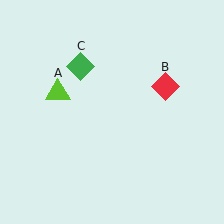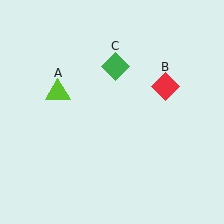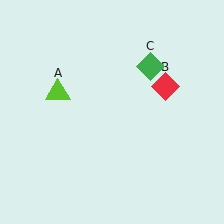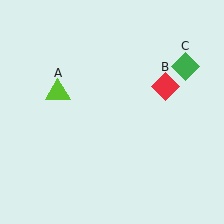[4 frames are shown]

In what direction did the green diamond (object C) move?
The green diamond (object C) moved right.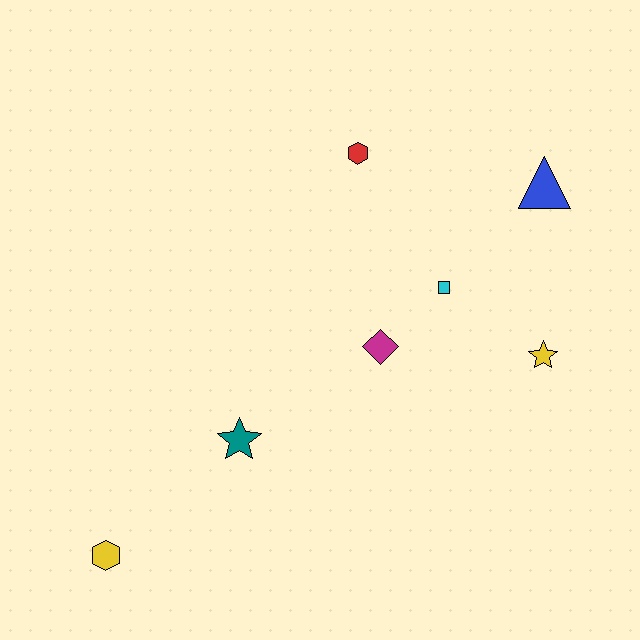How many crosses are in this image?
There are no crosses.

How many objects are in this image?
There are 7 objects.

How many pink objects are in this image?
There are no pink objects.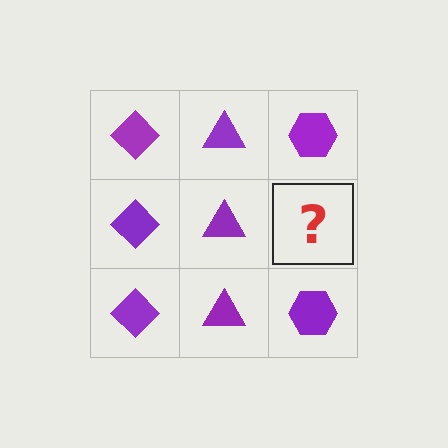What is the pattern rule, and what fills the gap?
The rule is that each column has a consistent shape. The gap should be filled with a purple hexagon.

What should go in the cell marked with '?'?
The missing cell should contain a purple hexagon.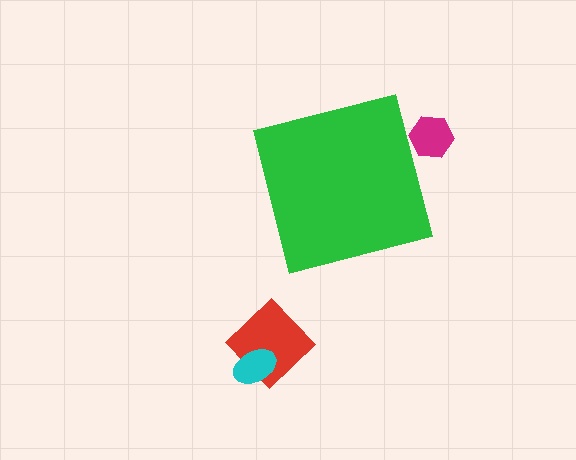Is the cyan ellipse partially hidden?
No, the cyan ellipse is fully visible.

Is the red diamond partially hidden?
No, the red diamond is fully visible.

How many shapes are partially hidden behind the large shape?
1 shape is partially hidden.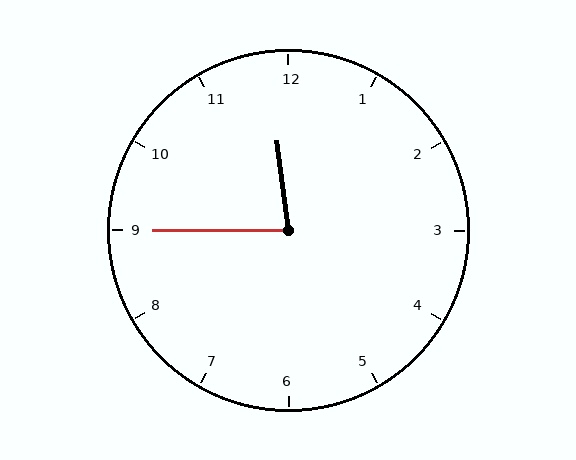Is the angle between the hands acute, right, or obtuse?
It is acute.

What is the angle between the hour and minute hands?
Approximately 82 degrees.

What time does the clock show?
11:45.